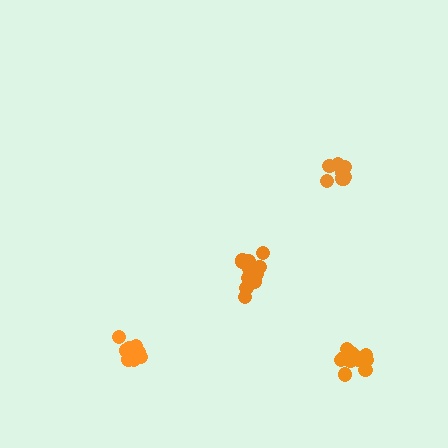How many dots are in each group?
Group 1: 9 dots, Group 2: 11 dots, Group 3: 13 dots, Group 4: 15 dots (48 total).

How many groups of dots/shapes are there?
There are 4 groups.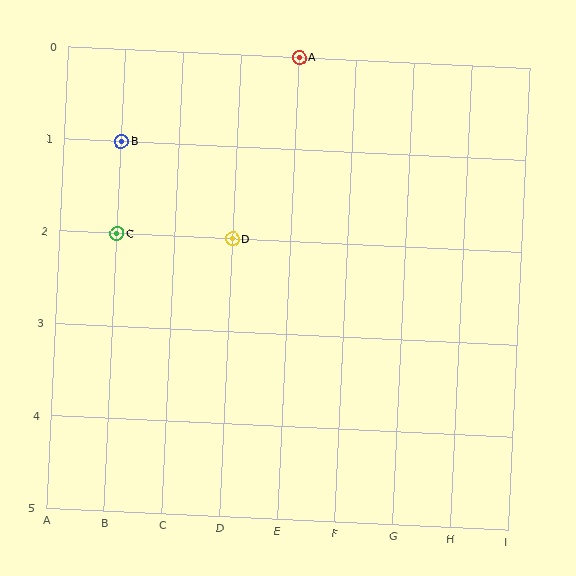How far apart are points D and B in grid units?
Points D and B are 2 columns and 1 row apart (about 2.2 grid units diagonally).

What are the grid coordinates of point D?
Point D is at grid coordinates (D, 2).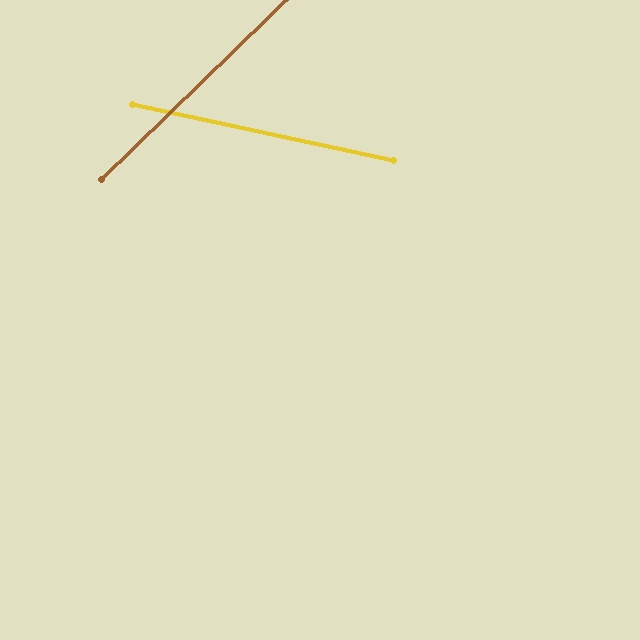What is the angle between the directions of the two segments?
Approximately 56 degrees.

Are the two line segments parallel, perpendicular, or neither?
Neither parallel nor perpendicular — they differ by about 56°.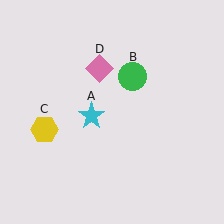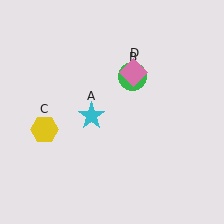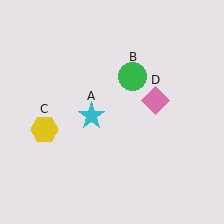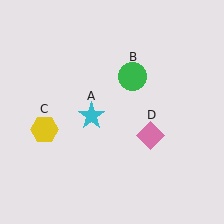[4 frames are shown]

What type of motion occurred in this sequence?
The pink diamond (object D) rotated clockwise around the center of the scene.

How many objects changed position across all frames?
1 object changed position: pink diamond (object D).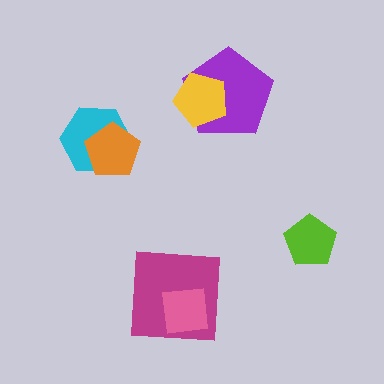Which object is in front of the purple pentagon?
The yellow pentagon is in front of the purple pentagon.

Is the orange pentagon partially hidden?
No, no other shape covers it.